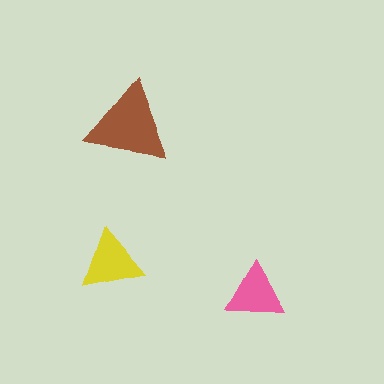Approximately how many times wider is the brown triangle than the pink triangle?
About 1.5 times wider.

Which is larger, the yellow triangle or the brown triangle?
The brown one.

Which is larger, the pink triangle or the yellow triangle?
The yellow one.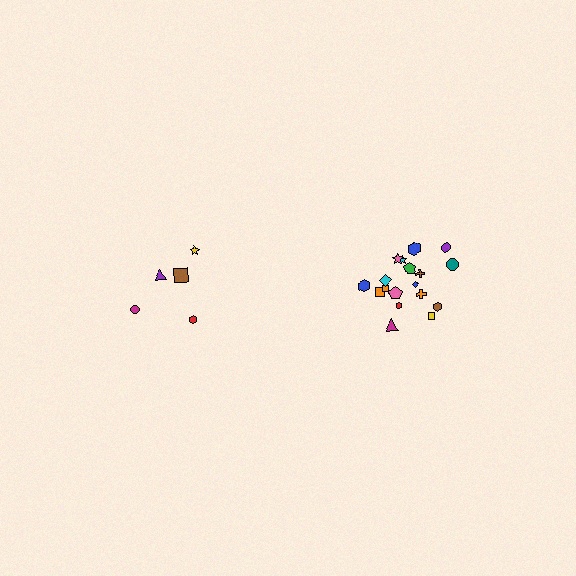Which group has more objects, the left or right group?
The right group.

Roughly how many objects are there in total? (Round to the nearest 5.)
Roughly 25 objects in total.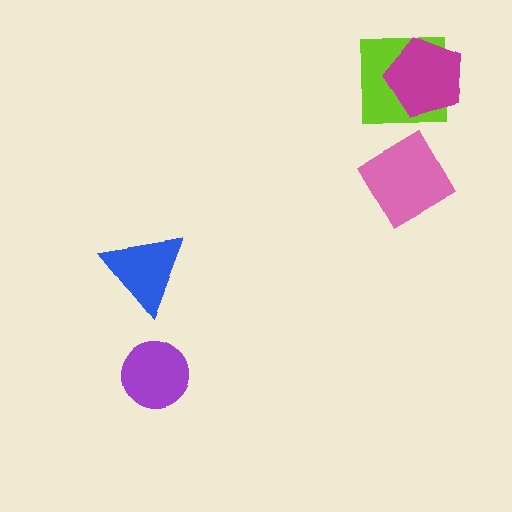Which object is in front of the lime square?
The magenta pentagon is in front of the lime square.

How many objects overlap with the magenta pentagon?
1 object overlaps with the magenta pentagon.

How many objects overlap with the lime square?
1 object overlaps with the lime square.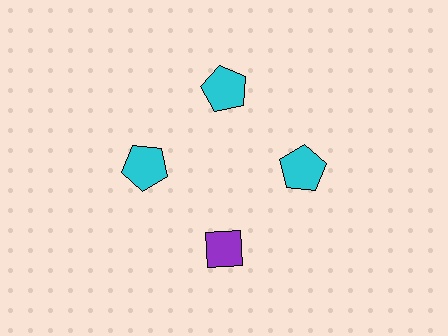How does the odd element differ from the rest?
It differs in both color (purple instead of cyan) and shape (diamond instead of pentagon).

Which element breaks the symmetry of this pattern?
The purple diamond at roughly the 6 o'clock position breaks the symmetry. All other shapes are cyan pentagons.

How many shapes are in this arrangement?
There are 4 shapes arranged in a ring pattern.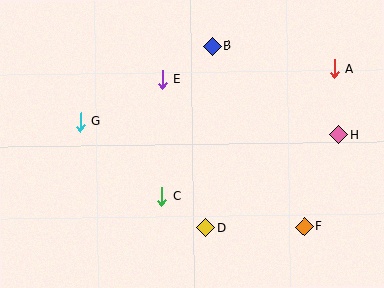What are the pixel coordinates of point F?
Point F is at (304, 227).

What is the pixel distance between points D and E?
The distance between D and E is 154 pixels.